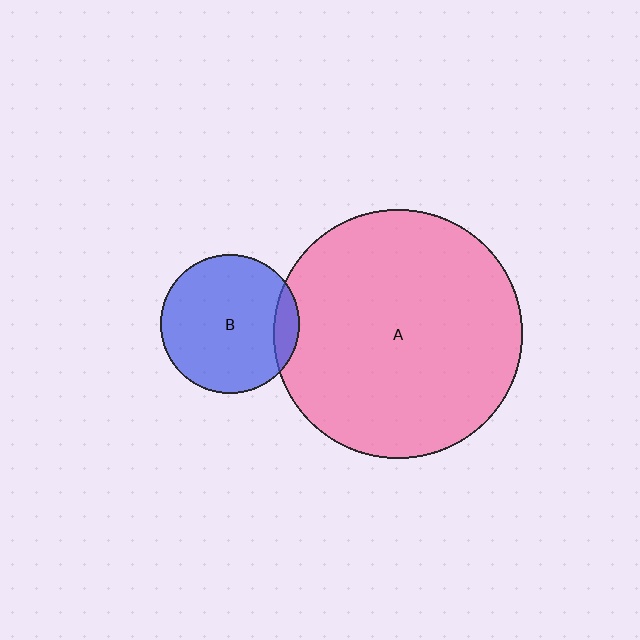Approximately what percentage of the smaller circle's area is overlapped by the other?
Approximately 10%.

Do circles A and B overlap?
Yes.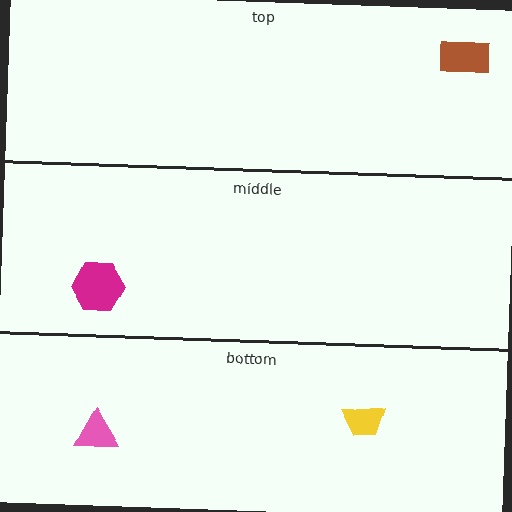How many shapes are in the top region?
1.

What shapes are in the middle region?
The magenta hexagon.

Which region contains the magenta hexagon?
The middle region.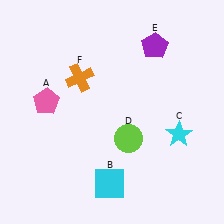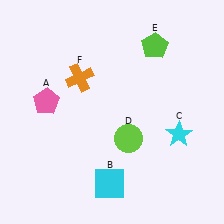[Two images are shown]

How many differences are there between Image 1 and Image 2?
There is 1 difference between the two images.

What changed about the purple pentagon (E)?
In Image 1, E is purple. In Image 2, it changed to lime.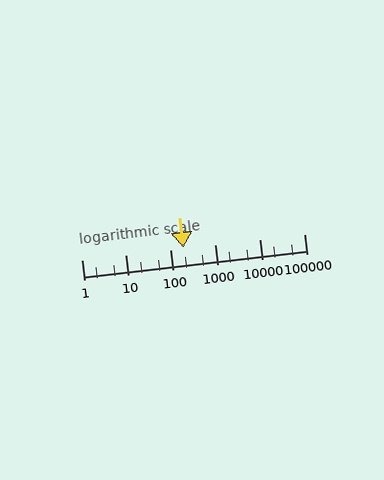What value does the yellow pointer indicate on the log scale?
The pointer indicates approximately 190.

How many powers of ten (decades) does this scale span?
The scale spans 5 decades, from 1 to 100000.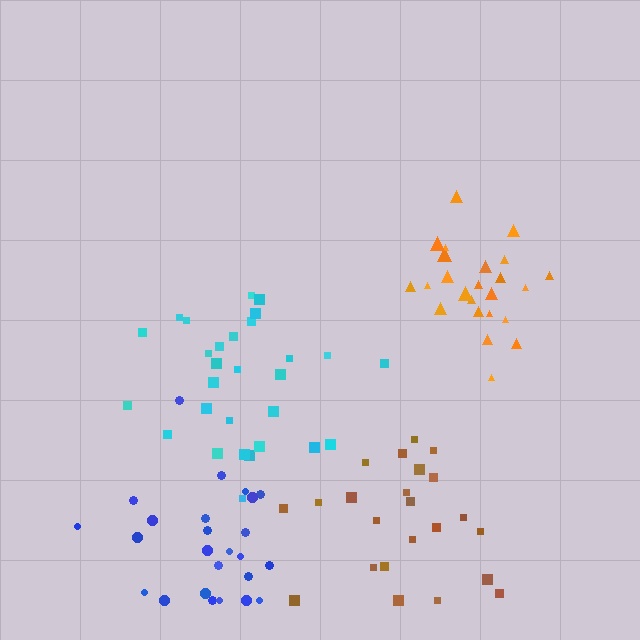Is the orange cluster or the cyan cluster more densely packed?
Orange.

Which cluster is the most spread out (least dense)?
Blue.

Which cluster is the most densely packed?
Orange.